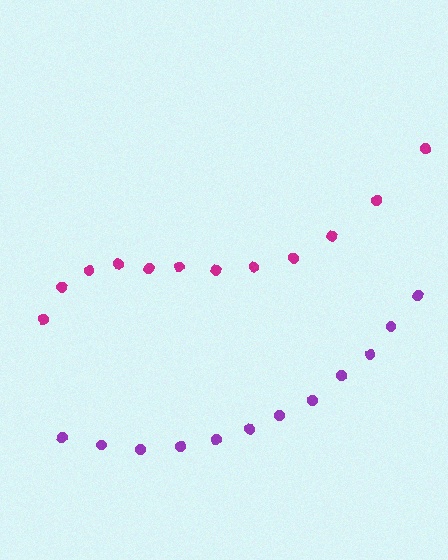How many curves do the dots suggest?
There are 2 distinct paths.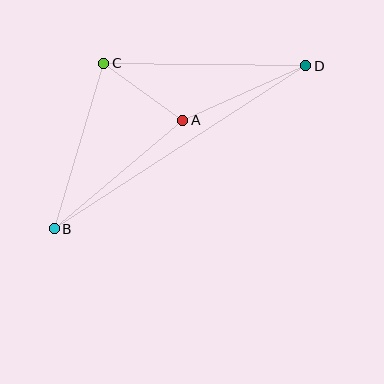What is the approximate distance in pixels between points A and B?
The distance between A and B is approximately 168 pixels.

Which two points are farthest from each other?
Points B and D are farthest from each other.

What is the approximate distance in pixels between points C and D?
The distance between C and D is approximately 202 pixels.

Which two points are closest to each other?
Points A and C are closest to each other.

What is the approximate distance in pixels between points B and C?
The distance between B and C is approximately 173 pixels.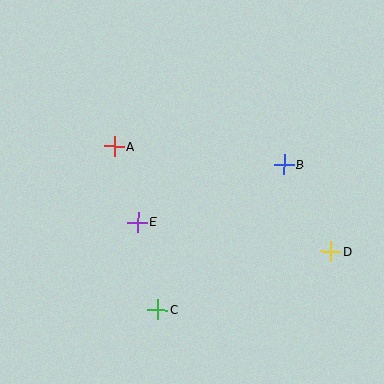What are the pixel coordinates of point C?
Point C is at (158, 310).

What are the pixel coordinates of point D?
Point D is at (331, 251).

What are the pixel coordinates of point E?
Point E is at (138, 222).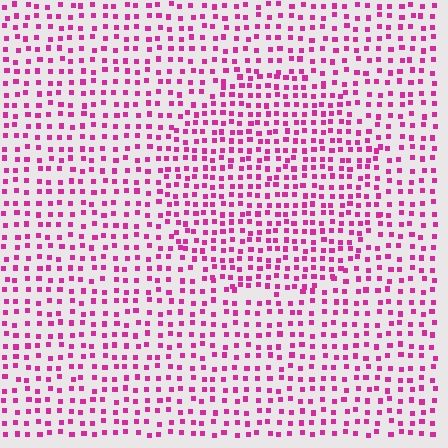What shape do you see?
I see a circle.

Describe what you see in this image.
The image contains small magenta elements arranged at two different densities. A circle-shaped region is visible where the elements are more densely packed than the surrounding area.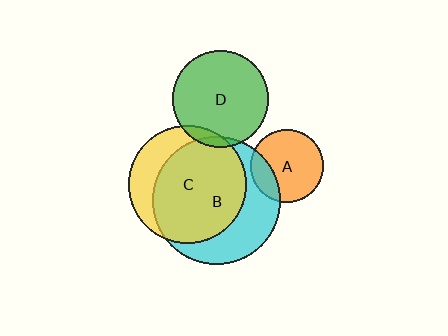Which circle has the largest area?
Circle B (cyan).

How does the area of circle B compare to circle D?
Approximately 1.8 times.